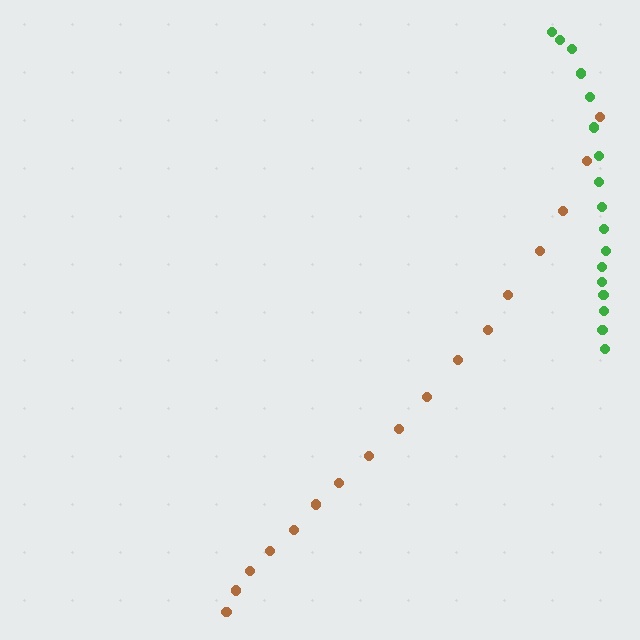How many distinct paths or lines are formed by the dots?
There are 2 distinct paths.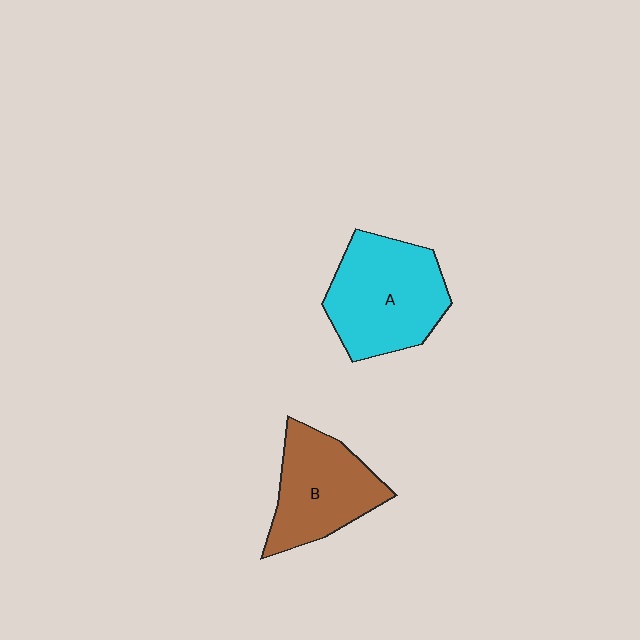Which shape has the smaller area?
Shape B (brown).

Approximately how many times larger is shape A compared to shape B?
Approximately 1.2 times.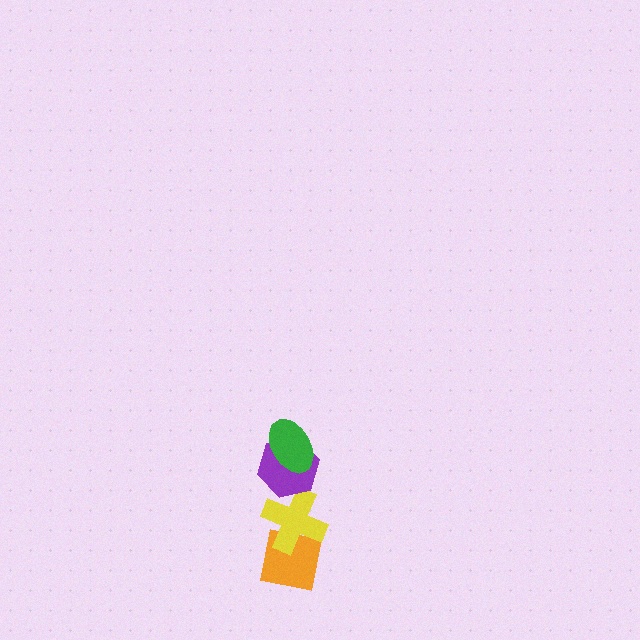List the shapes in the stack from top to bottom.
From top to bottom: the green ellipse, the purple hexagon, the yellow cross, the orange square.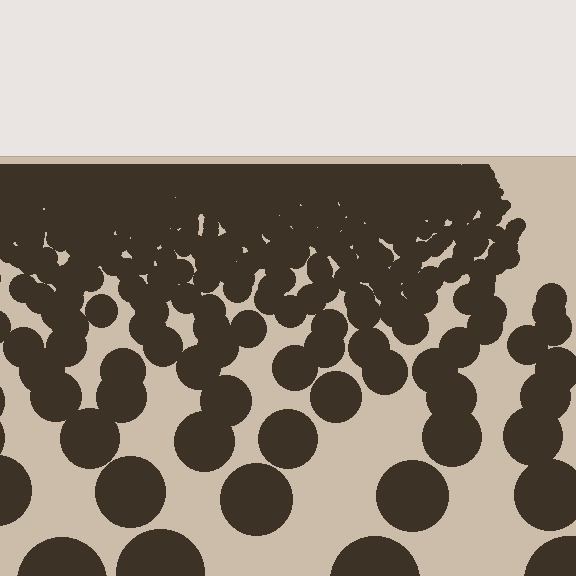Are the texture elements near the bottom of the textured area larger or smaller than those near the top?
Larger. Near the bottom, elements are closer to the viewer and appear at a bigger on-screen size.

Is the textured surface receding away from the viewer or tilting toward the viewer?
The surface is receding away from the viewer. Texture elements get smaller and denser toward the top.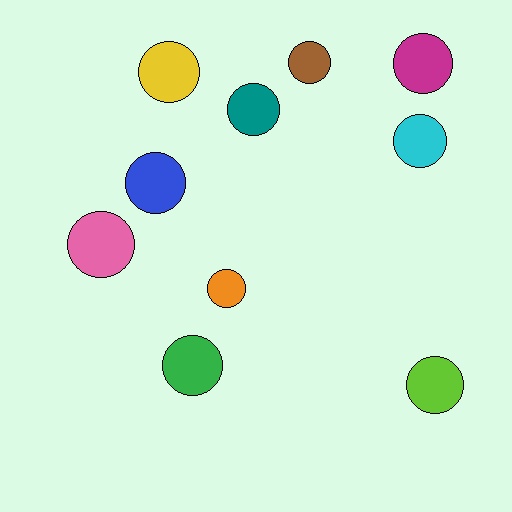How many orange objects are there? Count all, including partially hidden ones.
There is 1 orange object.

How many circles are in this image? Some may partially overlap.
There are 10 circles.